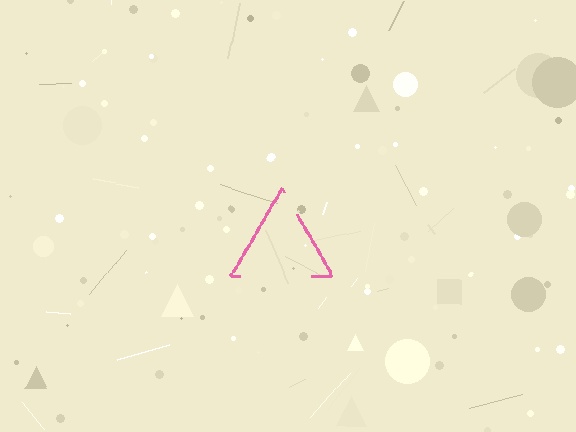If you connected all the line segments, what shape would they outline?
They would outline a triangle.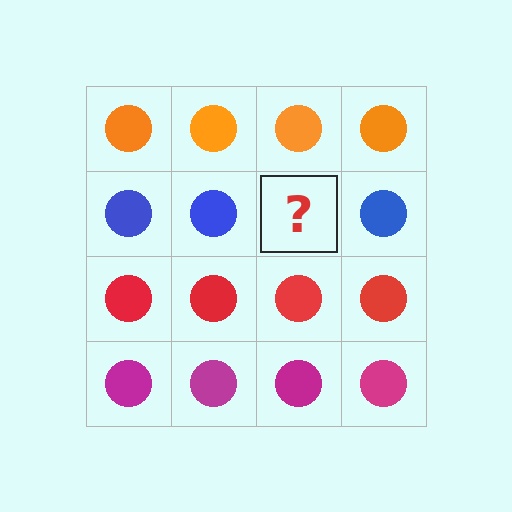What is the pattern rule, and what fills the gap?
The rule is that each row has a consistent color. The gap should be filled with a blue circle.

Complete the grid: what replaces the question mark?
The question mark should be replaced with a blue circle.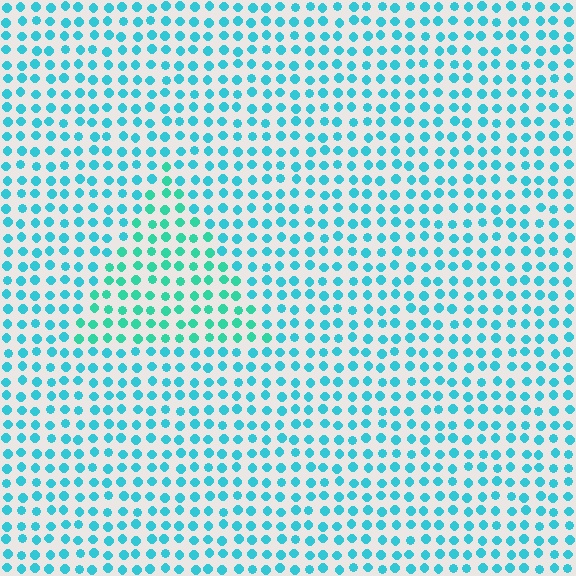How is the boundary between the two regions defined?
The boundary is defined purely by a slight shift in hue (about 25 degrees). Spacing, size, and orientation are identical on both sides.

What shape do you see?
I see a triangle.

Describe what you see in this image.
The image is filled with small cyan elements in a uniform arrangement. A triangle-shaped region is visible where the elements are tinted to a slightly different hue, forming a subtle color boundary.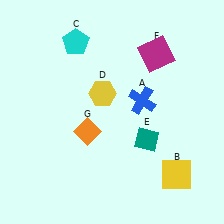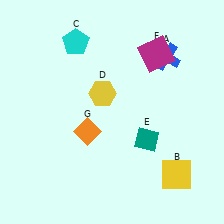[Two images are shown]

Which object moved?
The blue cross (A) moved up.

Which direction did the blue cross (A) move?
The blue cross (A) moved up.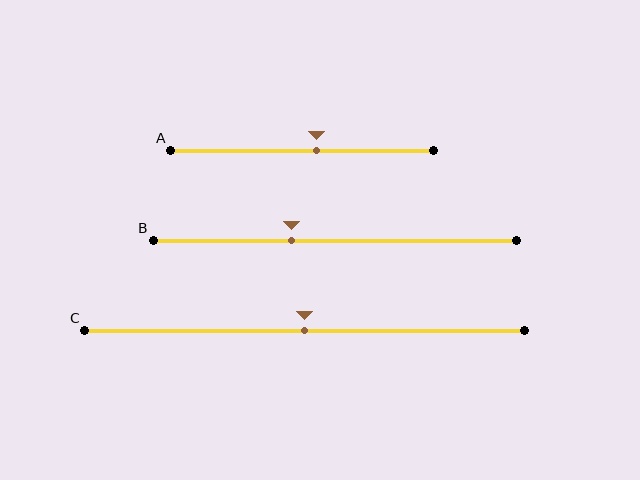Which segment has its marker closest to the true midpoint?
Segment C has its marker closest to the true midpoint.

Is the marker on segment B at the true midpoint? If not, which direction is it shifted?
No, the marker on segment B is shifted to the left by about 12% of the segment length.